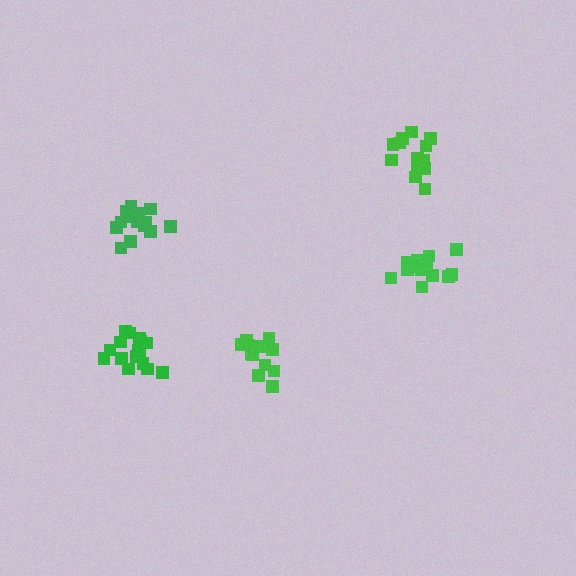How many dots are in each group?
Group 1: 15 dots, Group 2: 13 dots, Group 3: 13 dots, Group 4: 13 dots, Group 5: 16 dots (70 total).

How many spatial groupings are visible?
There are 5 spatial groupings.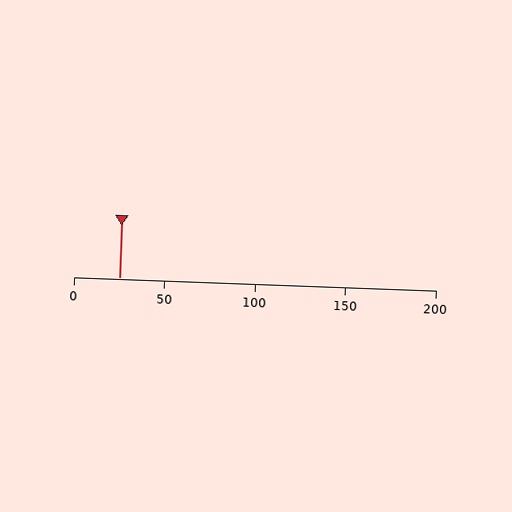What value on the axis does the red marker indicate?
The marker indicates approximately 25.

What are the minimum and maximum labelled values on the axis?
The axis runs from 0 to 200.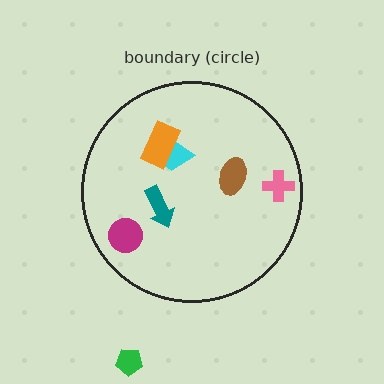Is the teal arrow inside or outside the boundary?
Inside.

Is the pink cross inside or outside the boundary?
Inside.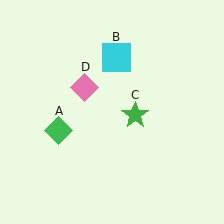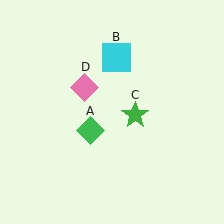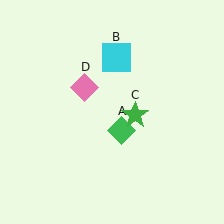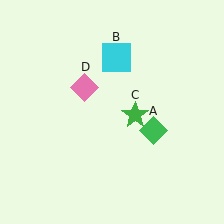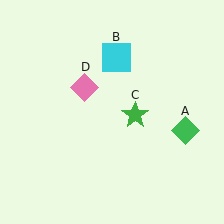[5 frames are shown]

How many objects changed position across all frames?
1 object changed position: green diamond (object A).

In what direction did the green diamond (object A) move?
The green diamond (object A) moved right.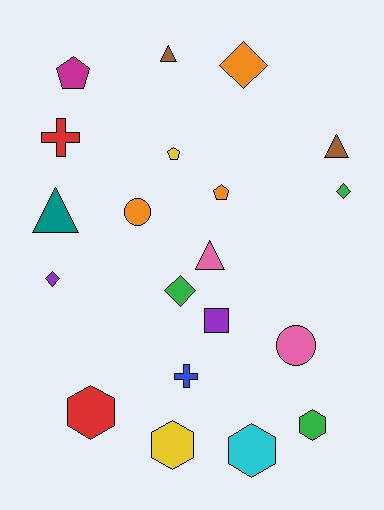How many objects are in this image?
There are 20 objects.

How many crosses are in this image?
There are 2 crosses.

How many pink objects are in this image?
There are 2 pink objects.